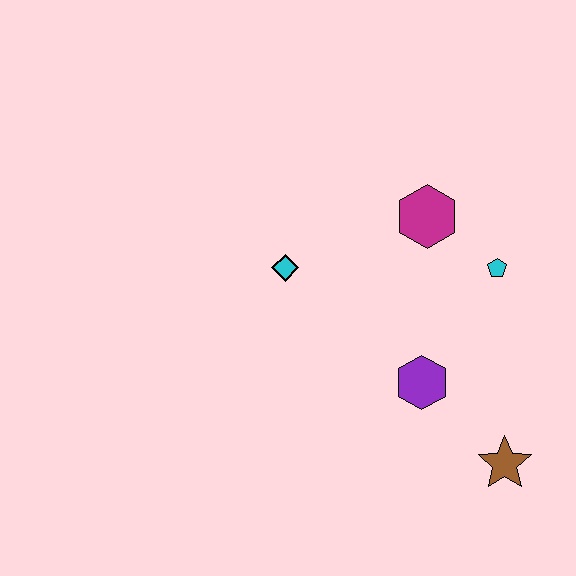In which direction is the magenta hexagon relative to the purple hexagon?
The magenta hexagon is above the purple hexagon.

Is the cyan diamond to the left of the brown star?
Yes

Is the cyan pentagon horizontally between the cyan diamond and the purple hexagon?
No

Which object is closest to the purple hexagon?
The brown star is closest to the purple hexagon.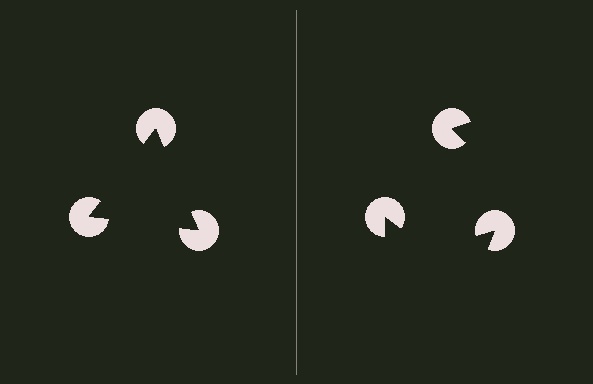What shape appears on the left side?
An illusory triangle.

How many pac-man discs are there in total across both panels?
6 — 3 on each side.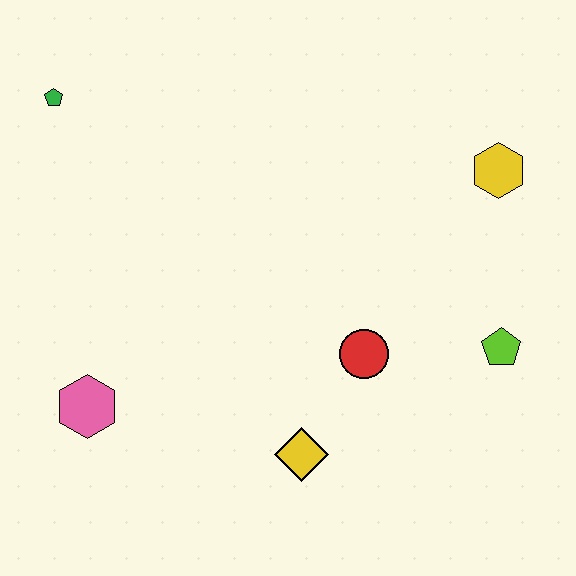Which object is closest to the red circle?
The yellow diamond is closest to the red circle.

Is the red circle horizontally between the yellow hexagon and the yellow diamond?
Yes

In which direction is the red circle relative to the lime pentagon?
The red circle is to the left of the lime pentagon.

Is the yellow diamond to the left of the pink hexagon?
No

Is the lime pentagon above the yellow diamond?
Yes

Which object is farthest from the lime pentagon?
The green pentagon is farthest from the lime pentagon.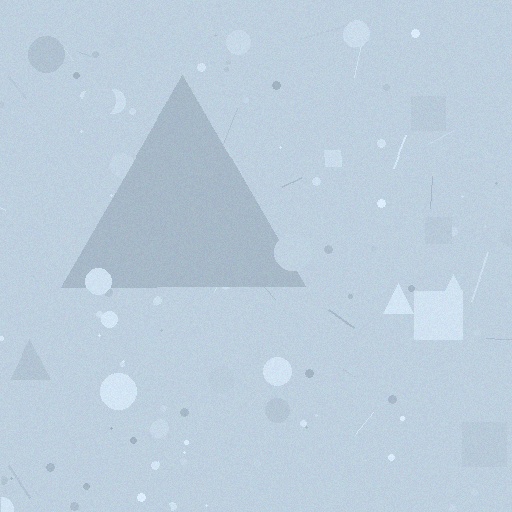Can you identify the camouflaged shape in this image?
The camouflaged shape is a triangle.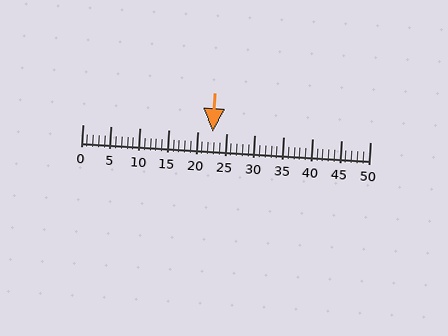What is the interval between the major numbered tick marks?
The major tick marks are spaced 5 units apart.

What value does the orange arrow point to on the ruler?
The orange arrow points to approximately 23.